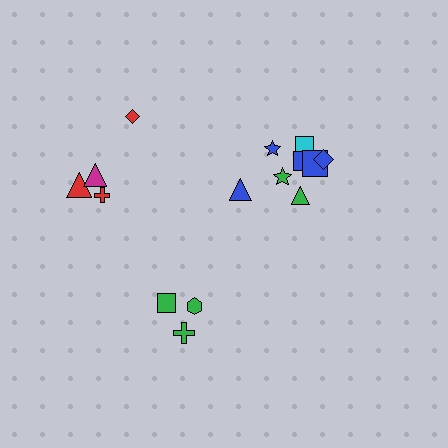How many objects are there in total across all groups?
There are 15 objects.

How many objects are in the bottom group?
There are 3 objects.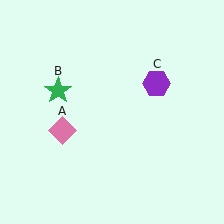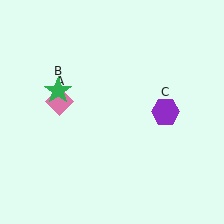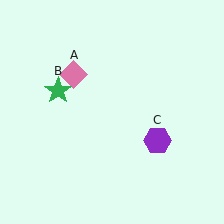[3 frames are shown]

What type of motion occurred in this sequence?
The pink diamond (object A), purple hexagon (object C) rotated clockwise around the center of the scene.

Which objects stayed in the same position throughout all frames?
Green star (object B) remained stationary.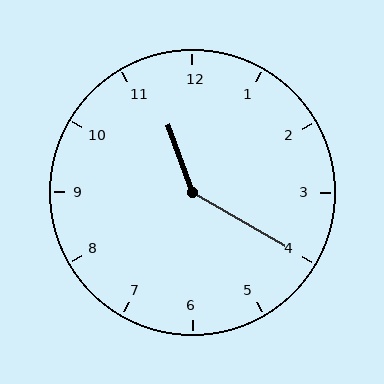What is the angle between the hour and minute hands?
Approximately 140 degrees.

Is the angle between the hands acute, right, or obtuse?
It is obtuse.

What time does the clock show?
11:20.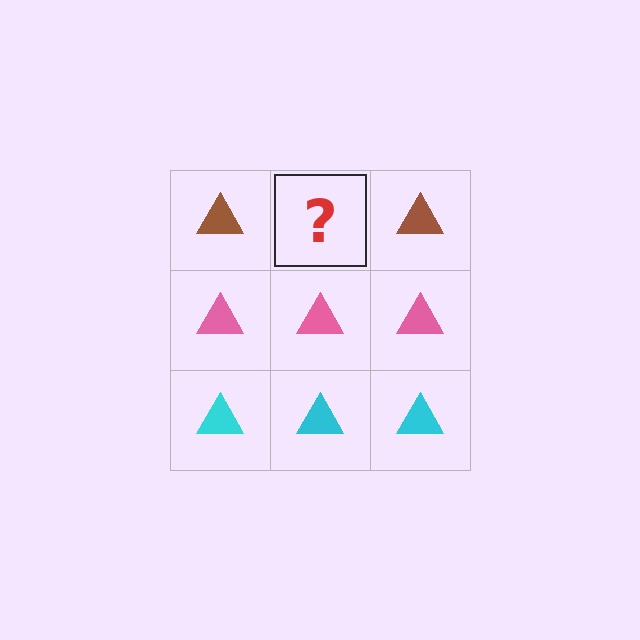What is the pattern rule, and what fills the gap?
The rule is that each row has a consistent color. The gap should be filled with a brown triangle.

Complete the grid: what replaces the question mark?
The question mark should be replaced with a brown triangle.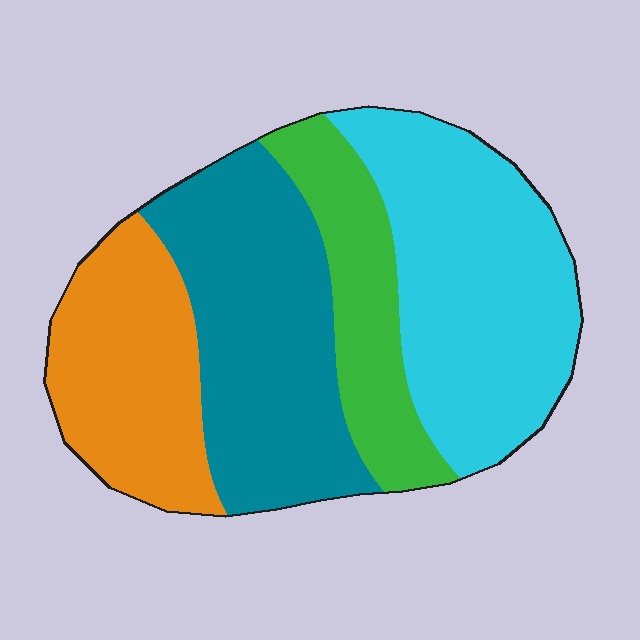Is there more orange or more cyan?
Cyan.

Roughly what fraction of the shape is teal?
Teal takes up about one third (1/3) of the shape.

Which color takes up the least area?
Green, at roughly 15%.